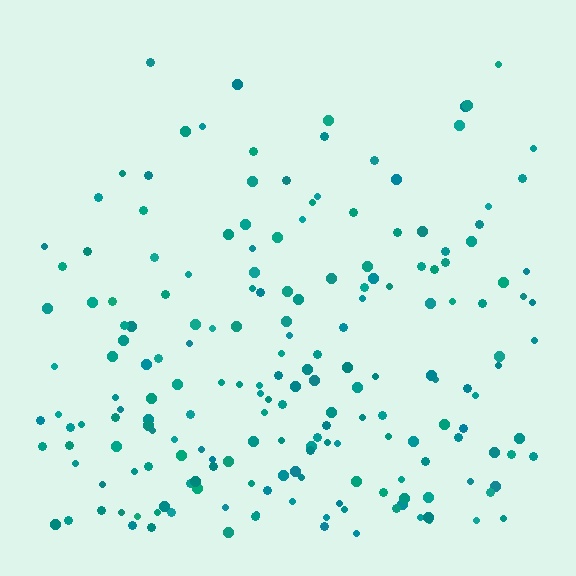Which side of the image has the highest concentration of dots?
The bottom.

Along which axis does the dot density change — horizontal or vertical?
Vertical.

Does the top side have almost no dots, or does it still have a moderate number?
Still a moderate number, just noticeably fewer than the bottom.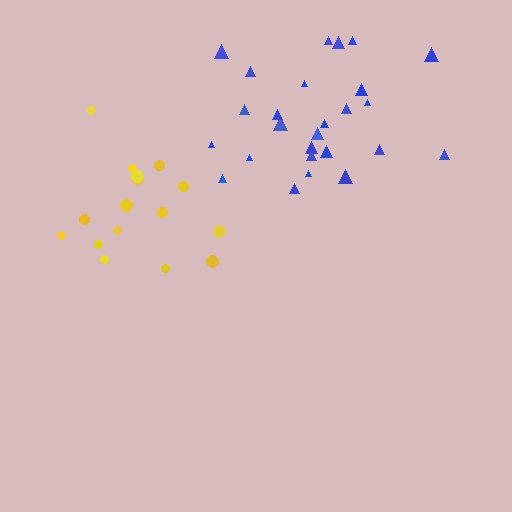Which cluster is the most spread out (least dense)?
Blue.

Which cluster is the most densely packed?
Yellow.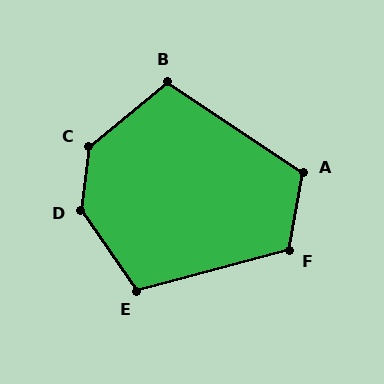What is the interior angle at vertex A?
Approximately 113 degrees (obtuse).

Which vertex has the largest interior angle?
D, at approximately 138 degrees.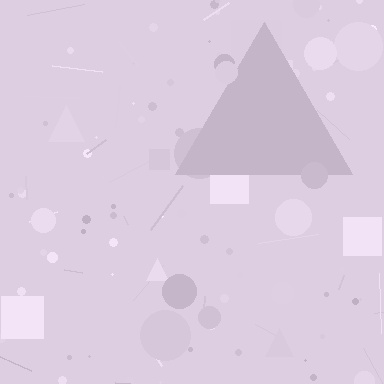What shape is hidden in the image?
A triangle is hidden in the image.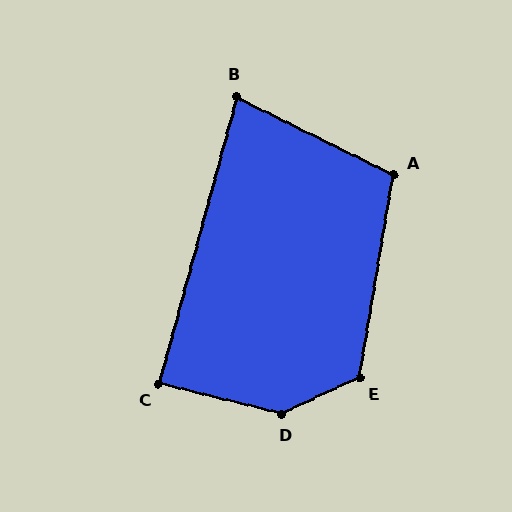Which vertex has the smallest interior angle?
B, at approximately 79 degrees.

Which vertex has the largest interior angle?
D, at approximately 141 degrees.